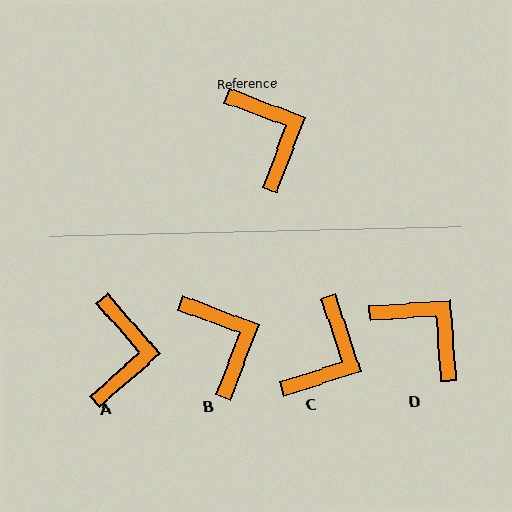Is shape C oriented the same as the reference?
No, it is off by about 51 degrees.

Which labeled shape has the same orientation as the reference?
B.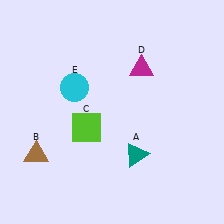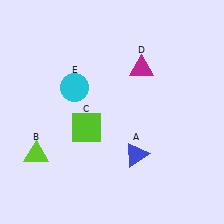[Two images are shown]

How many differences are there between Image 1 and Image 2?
There are 2 differences between the two images.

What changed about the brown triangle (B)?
In Image 1, B is brown. In Image 2, it changed to lime.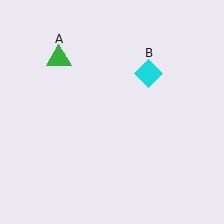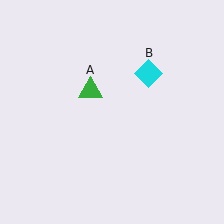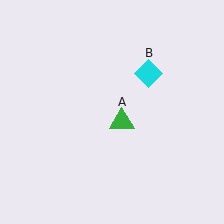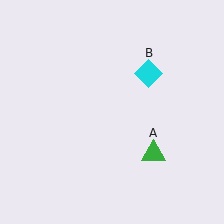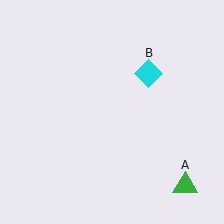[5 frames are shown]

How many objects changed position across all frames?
1 object changed position: green triangle (object A).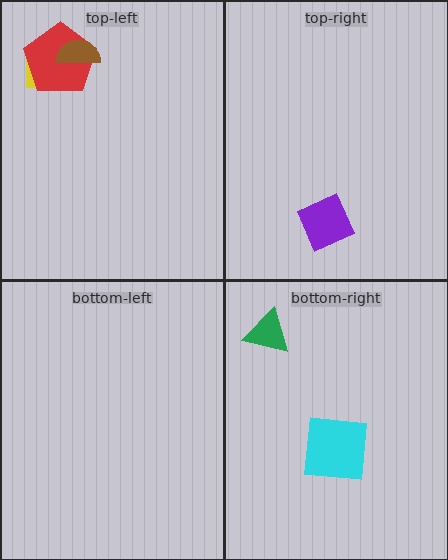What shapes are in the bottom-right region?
The green triangle, the cyan square.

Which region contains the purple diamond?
The top-right region.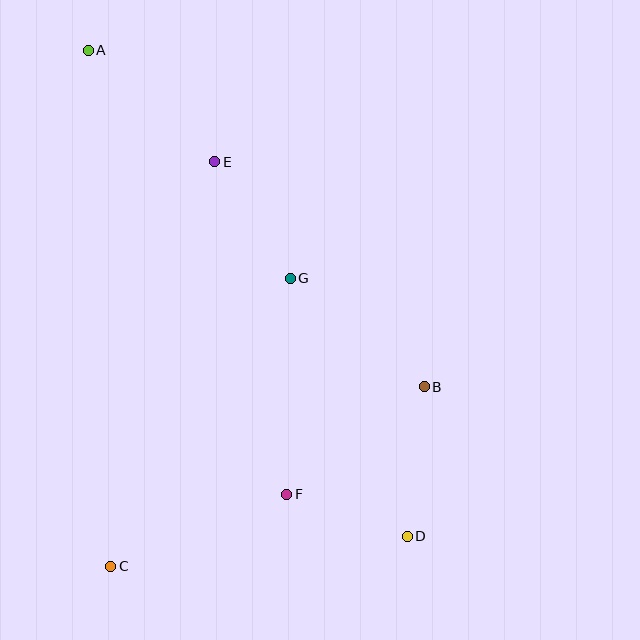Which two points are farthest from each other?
Points A and D are farthest from each other.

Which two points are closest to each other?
Points D and F are closest to each other.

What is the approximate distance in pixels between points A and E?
The distance between A and E is approximately 168 pixels.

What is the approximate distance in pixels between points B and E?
The distance between B and E is approximately 308 pixels.